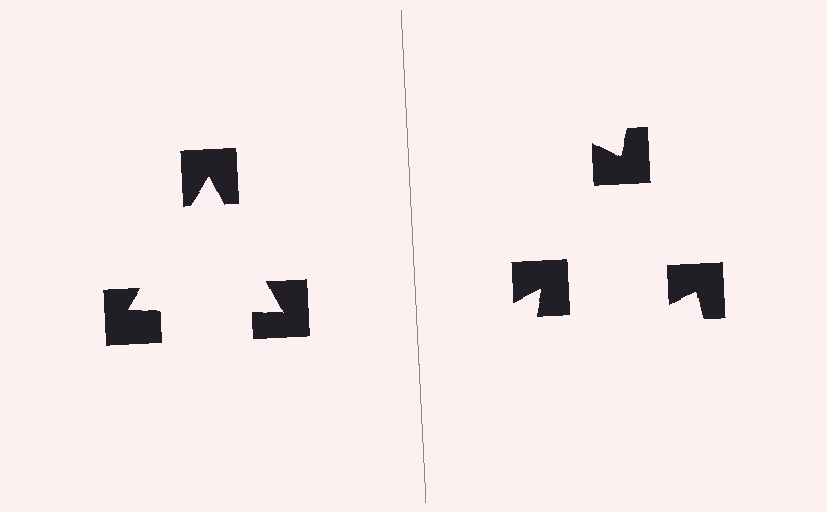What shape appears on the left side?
An illusory triangle.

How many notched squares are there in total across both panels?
6 — 3 on each side.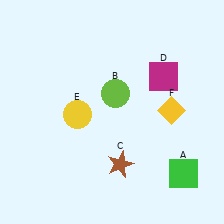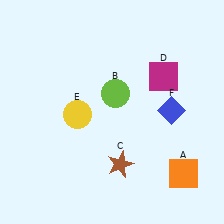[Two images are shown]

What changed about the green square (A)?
In Image 1, A is green. In Image 2, it changed to orange.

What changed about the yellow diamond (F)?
In Image 1, F is yellow. In Image 2, it changed to blue.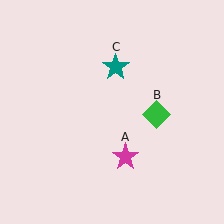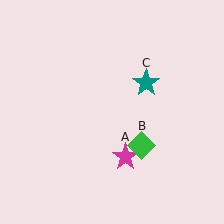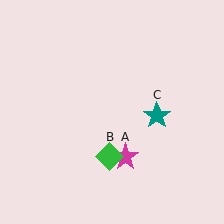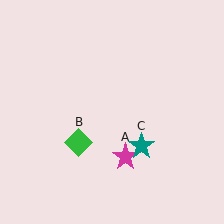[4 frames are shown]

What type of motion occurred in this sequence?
The green diamond (object B), teal star (object C) rotated clockwise around the center of the scene.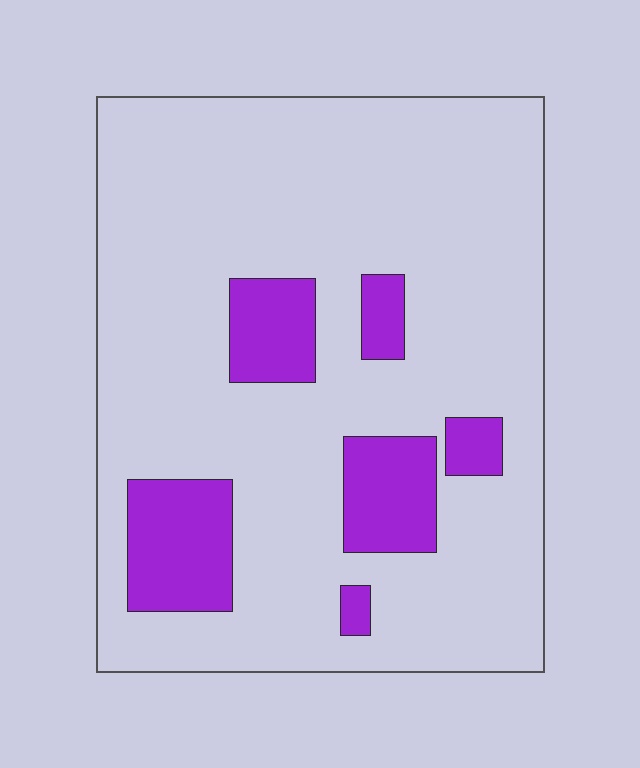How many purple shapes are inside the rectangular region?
6.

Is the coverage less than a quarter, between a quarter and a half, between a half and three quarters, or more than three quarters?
Less than a quarter.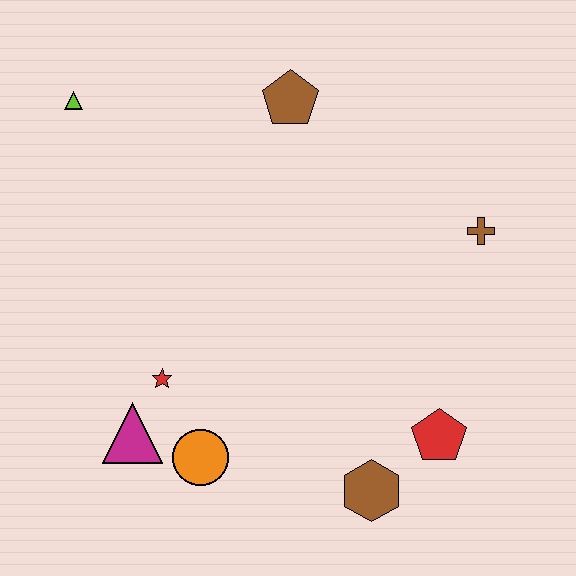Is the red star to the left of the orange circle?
Yes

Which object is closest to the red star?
The magenta triangle is closest to the red star.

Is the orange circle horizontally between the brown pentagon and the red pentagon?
No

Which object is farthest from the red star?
The brown cross is farthest from the red star.